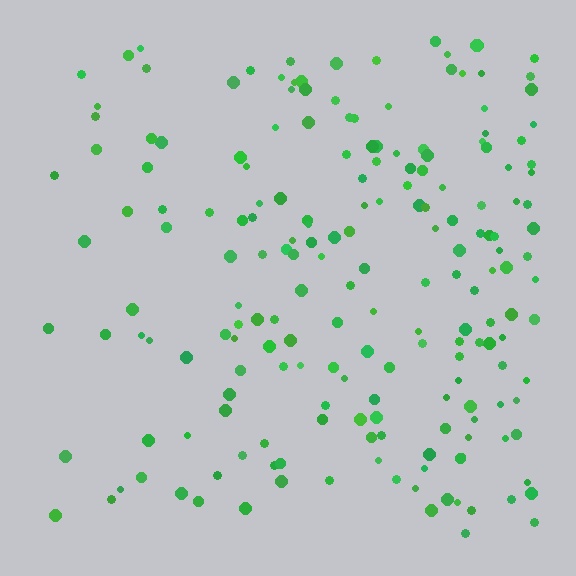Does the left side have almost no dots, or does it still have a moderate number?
Still a moderate number, just noticeably fewer than the right.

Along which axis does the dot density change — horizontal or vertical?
Horizontal.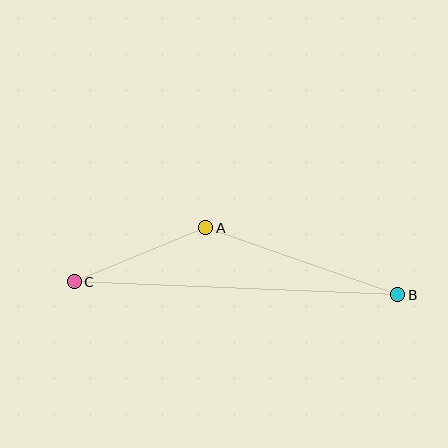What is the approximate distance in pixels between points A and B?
The distance between A and B is approximately 203 pixels.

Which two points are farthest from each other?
Points B and C are farthest from each other.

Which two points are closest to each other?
Points A and C are closest to each other.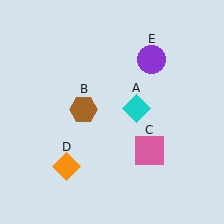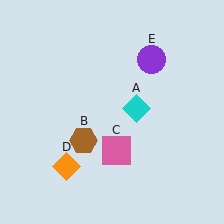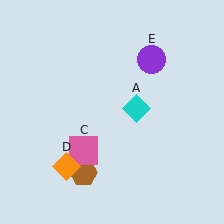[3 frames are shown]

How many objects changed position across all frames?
2 objects changed position: brown hexagon (object B), pink square (object C).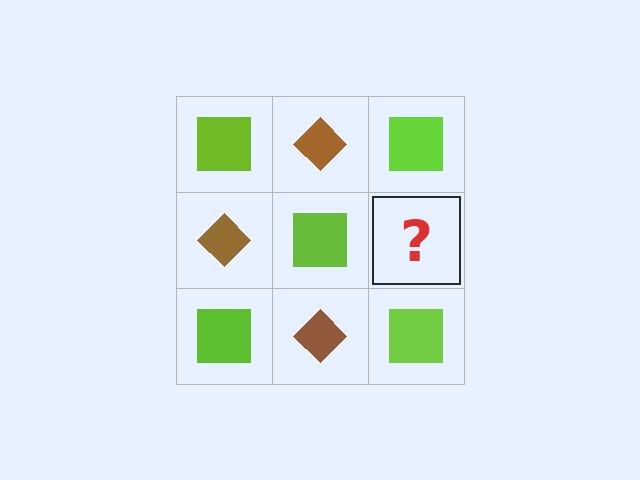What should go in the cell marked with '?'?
The missing cell should contain a brown diamond.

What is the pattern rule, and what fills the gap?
The rule is that it alternates lime square and brown diamond in a checkerboard pattern. The gap should be filled with a brown diamond.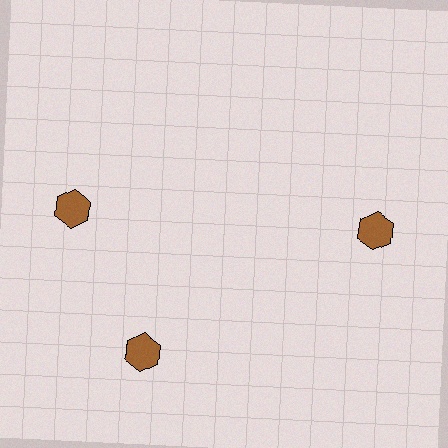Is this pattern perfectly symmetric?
No. The 3 brown hexagons are arranged in a ring, but one element near the 11 o'clock position is rotated out of alignment along the ring, breaking the 3-fold rotational symmetry.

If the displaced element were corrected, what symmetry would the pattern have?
It would have 3-fold rotational symmetry — the pattern would map onto itself every 120 degrees.